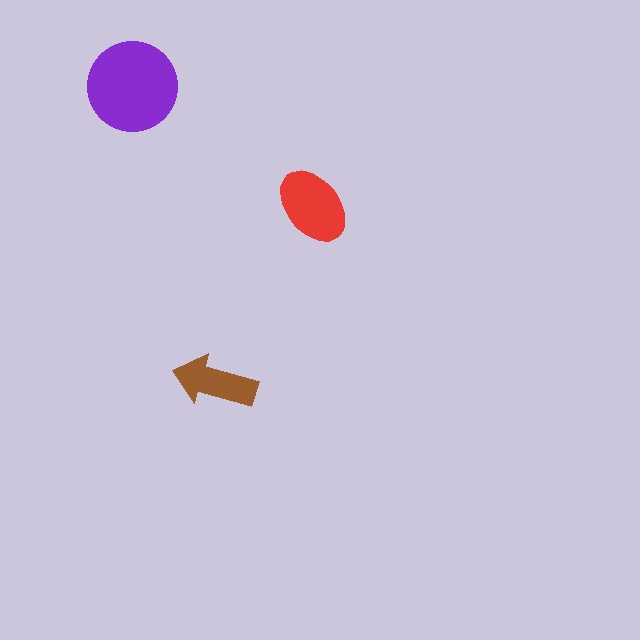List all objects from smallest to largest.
The brown arrow, the red ellipse, the purple circle.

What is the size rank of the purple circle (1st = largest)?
1st.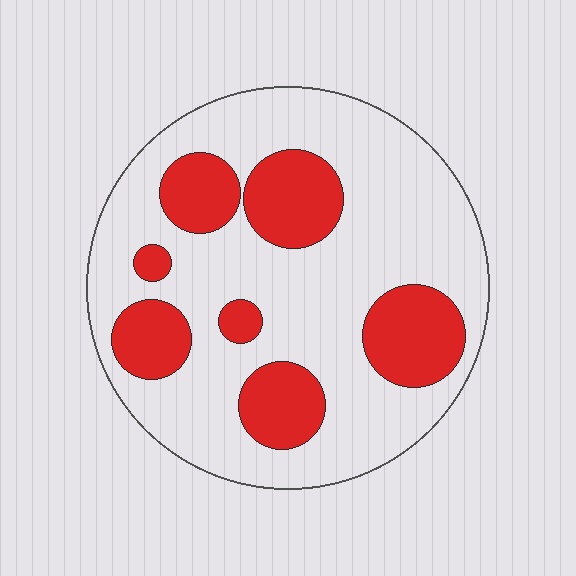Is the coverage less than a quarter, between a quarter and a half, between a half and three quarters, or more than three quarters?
Between a quarter and a half.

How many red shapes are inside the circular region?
7.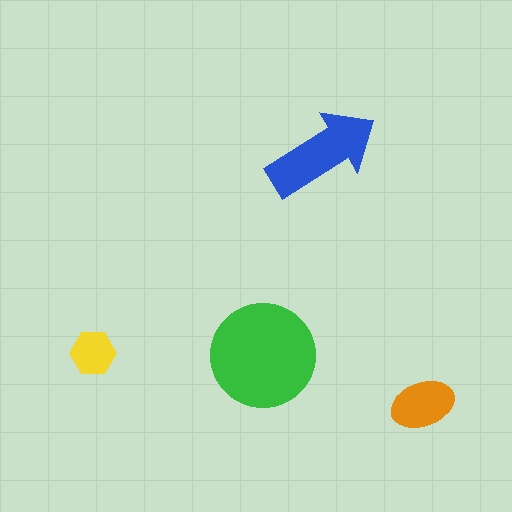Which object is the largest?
The green circle.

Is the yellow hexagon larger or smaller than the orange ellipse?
Smaller.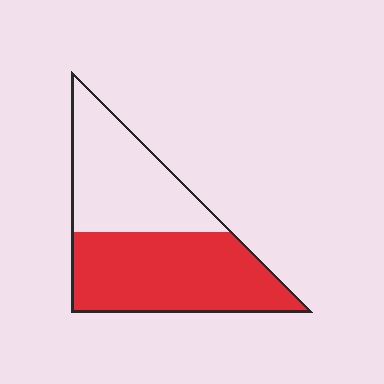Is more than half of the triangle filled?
Yes.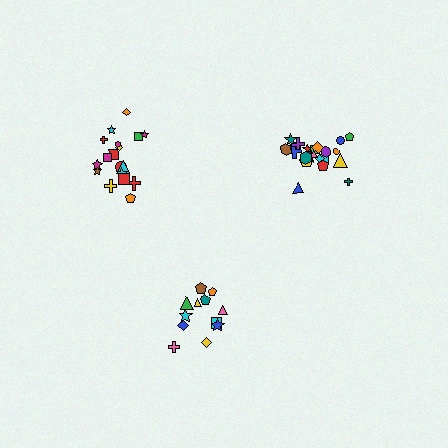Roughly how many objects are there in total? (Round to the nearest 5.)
Roughly 50 objects in total.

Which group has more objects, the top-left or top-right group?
The top-right group.